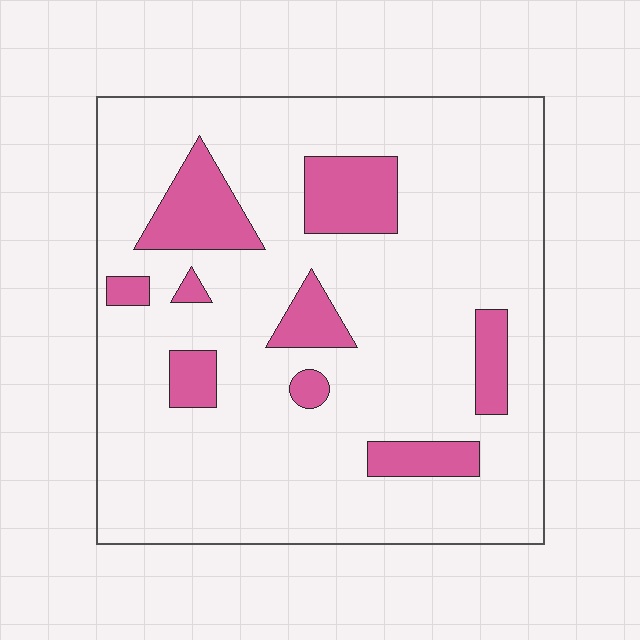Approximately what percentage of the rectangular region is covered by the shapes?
Approximately 15%.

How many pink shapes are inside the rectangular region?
9.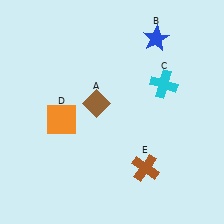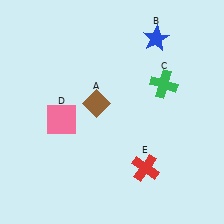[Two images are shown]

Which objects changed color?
C changed from cyan to green. D changed from orange to pink. E changed from brown to red.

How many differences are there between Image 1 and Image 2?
There are 3 differences between the two images.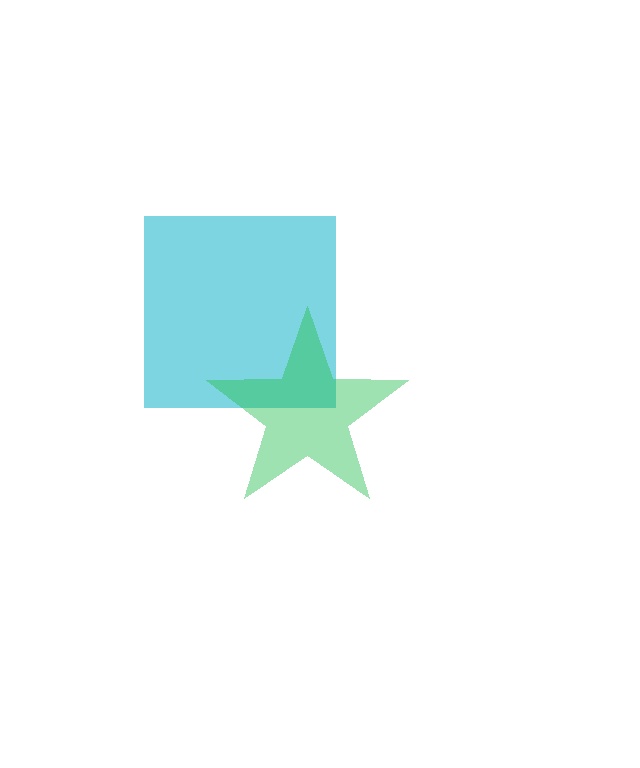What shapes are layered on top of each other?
The layered shapes are: a cyan square, a green star.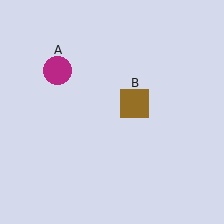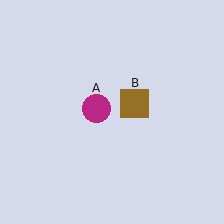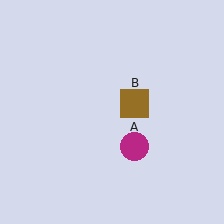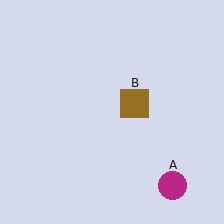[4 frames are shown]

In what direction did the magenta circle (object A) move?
The magenta circle (object A) moved down and to the right.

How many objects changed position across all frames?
1 object changed position: magenta circle (object A).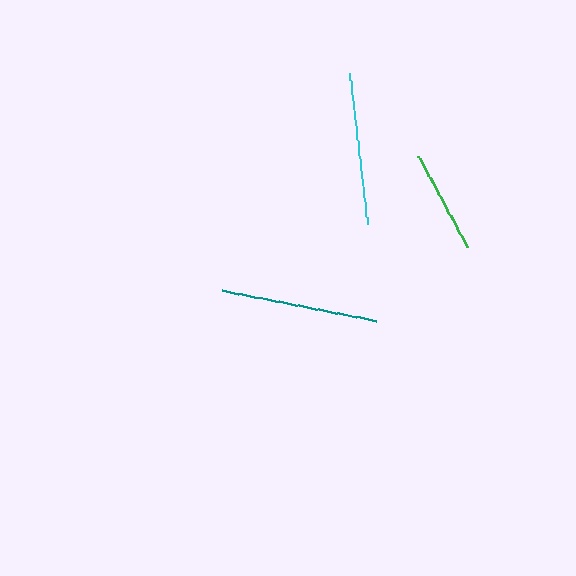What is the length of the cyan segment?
The cyan segment is approximately 152 pixels long.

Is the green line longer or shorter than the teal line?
The teal line is longer than the green line.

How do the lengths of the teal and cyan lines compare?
The teal and cyan lines are approximately the same length.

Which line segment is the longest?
The teal line is the longest at approximately 157 pixels.